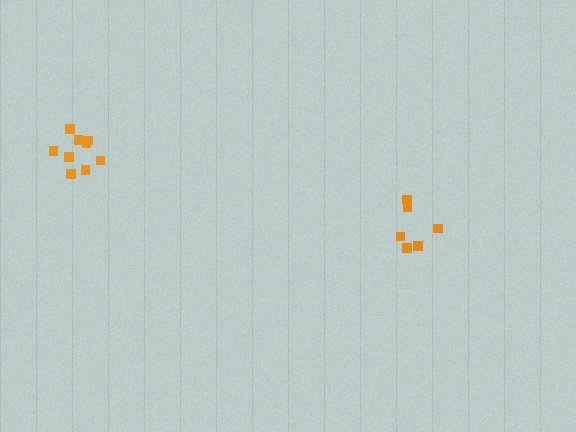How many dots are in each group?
Group 1: 9 dots, Group 2: 6 dots (15 total).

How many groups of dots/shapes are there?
There are 2 groups.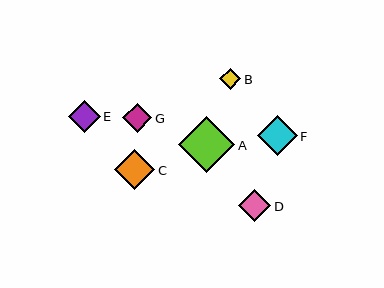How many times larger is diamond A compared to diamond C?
Diamond A is approximately 1.4 times the size of diamond C.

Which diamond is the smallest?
Diamond B is the smallest with a size of approximately 21 pixels.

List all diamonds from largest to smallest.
From largest to smallest: A, C, F, D, E, G, B.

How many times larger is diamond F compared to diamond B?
Diamond F is approximately 1.9 times the size of diamond B.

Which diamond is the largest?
Diamond A is the largest with a size of approximately 56 pixels.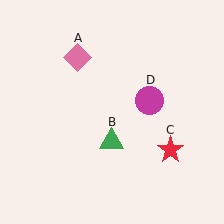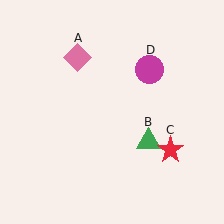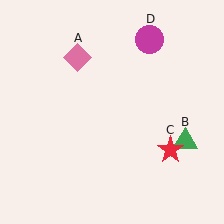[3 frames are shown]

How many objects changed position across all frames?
2 objects changed position: green triangle (object B), magenta circle (object D).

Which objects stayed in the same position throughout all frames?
Pink diamond (object A) and red star (object C) remained stationary.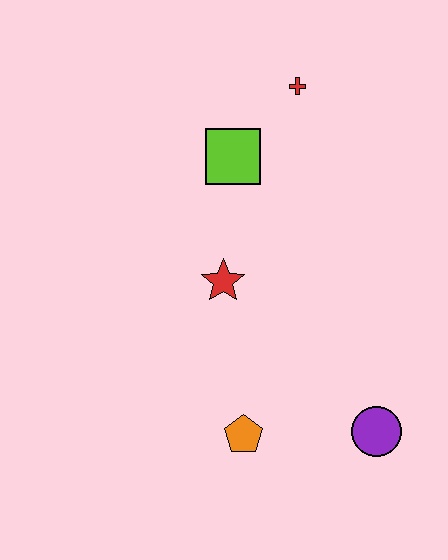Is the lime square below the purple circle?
No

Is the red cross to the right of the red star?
Yes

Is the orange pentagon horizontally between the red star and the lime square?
No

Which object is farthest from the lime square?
The purple circle is farthest from the lime square.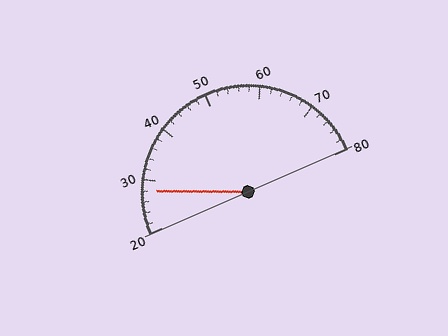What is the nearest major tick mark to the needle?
The nearest major tick mark is 30.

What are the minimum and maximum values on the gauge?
The gauge ranges from 20 to 80.